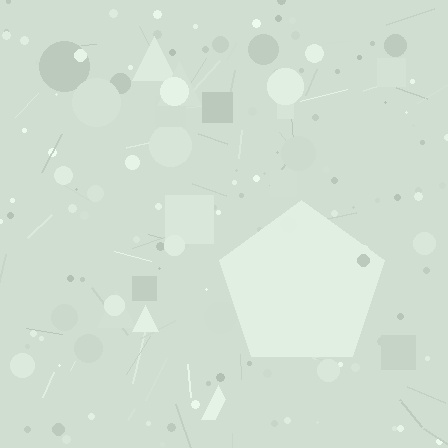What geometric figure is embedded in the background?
A pentagon is embedded in the background.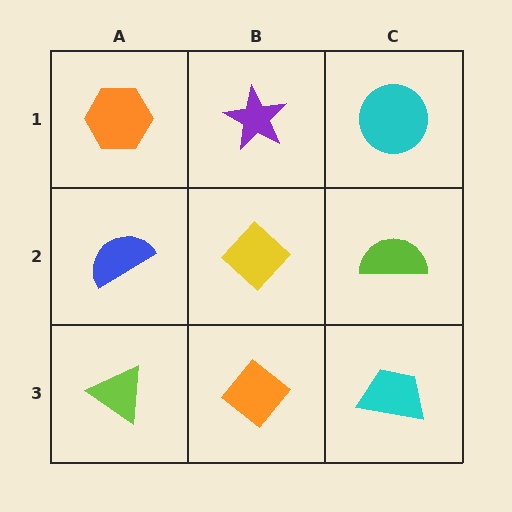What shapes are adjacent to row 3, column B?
A yellow diamond (row 2, column B), a lime triangle (row 3, column A), a cyan trapezoid (row 3, column C).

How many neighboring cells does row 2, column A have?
3.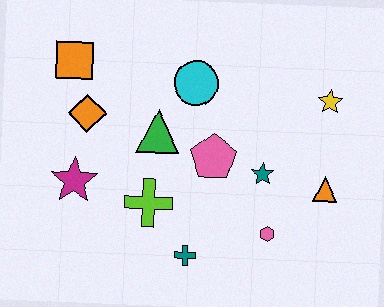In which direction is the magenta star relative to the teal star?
The magenta star is to the left of the teal star.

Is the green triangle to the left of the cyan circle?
Yes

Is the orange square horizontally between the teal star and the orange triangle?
No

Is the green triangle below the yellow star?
Yes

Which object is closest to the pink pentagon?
The teal star is closest to the pink pentagon.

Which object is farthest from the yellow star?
The magenta star is farthest from the yellow star.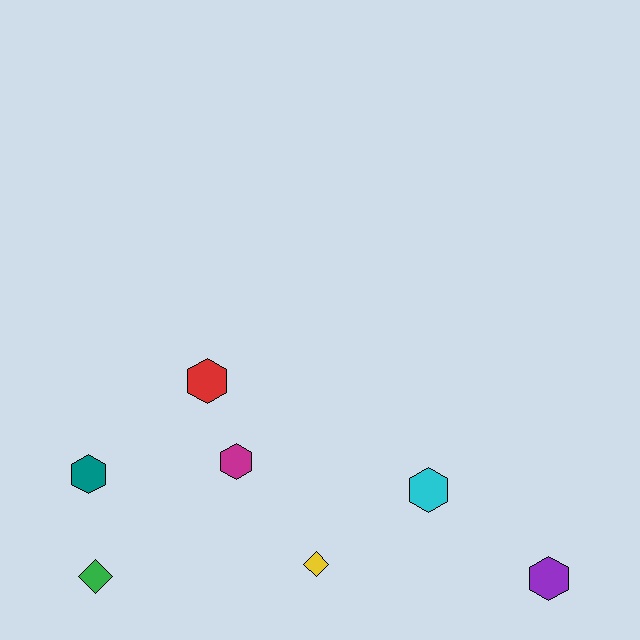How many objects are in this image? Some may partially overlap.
There are 7 objects.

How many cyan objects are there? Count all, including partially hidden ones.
There is 1 cyan object.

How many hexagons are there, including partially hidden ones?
There are 5 hexagons.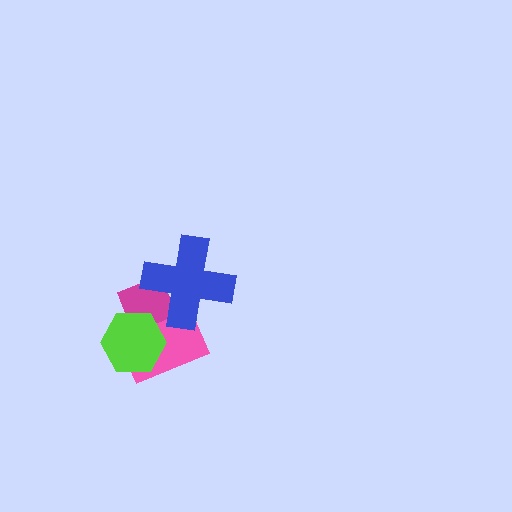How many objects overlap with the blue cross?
2 objects overlap with the blue cross.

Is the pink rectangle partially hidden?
Yes, it is partially covered by another shape.